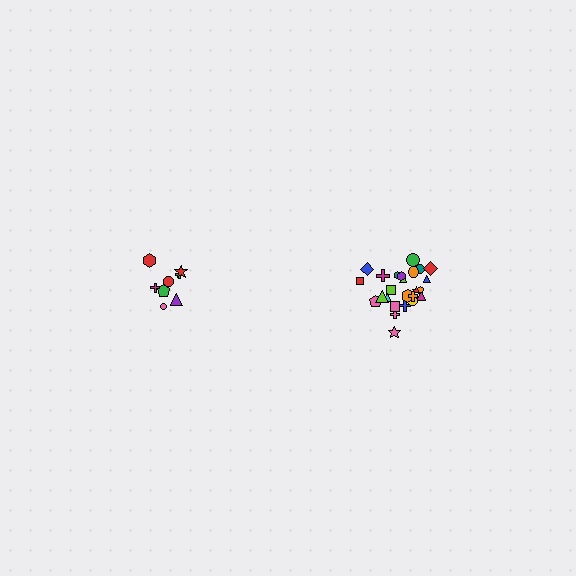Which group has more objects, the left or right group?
The right group.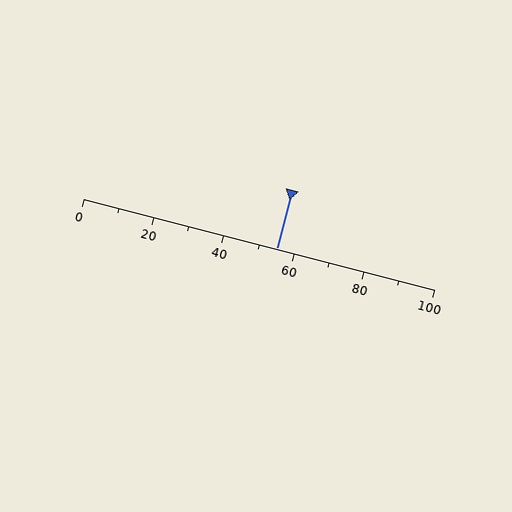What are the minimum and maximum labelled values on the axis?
The axis runs from 0 to 100.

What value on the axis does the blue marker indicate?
The marker indicates approximately 55.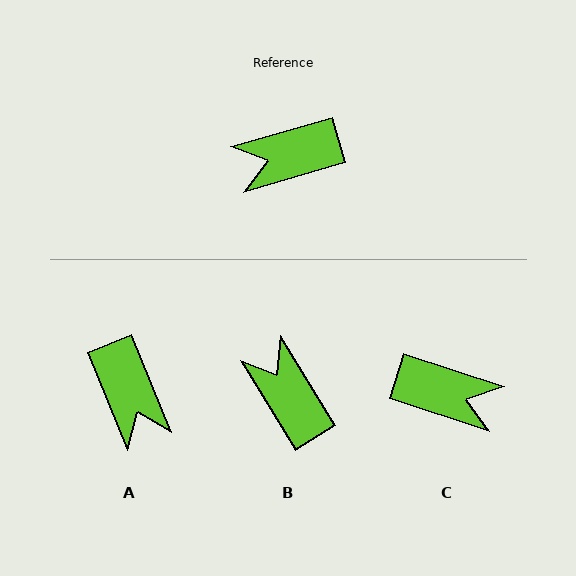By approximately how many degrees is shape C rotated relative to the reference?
Approximately 146 degrees counter-clockwise.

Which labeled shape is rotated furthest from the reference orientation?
C, about 146 degrees away.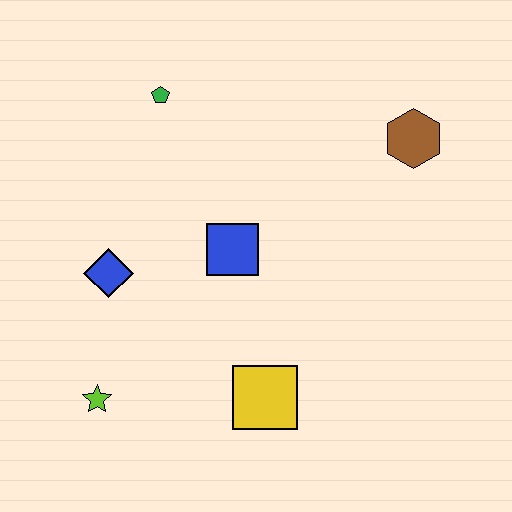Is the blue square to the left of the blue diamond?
No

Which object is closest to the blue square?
The blue diamond is closest to the blue square.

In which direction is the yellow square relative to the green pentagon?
The yellow square is below the green pentagon.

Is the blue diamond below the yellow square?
No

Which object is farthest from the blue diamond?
The brown hexagon is farthest from the blue diamond.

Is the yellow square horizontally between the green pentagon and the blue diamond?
No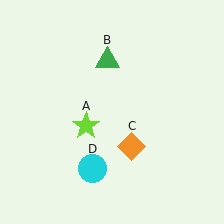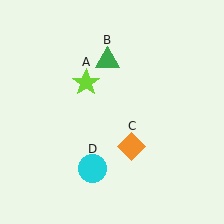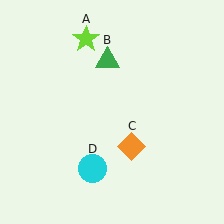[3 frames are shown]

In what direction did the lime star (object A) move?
The lime star (object A) moved up.